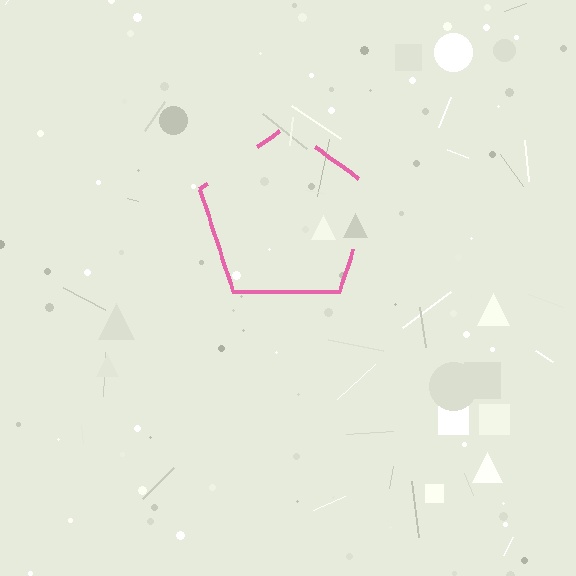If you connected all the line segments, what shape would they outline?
They would outline a pentagon.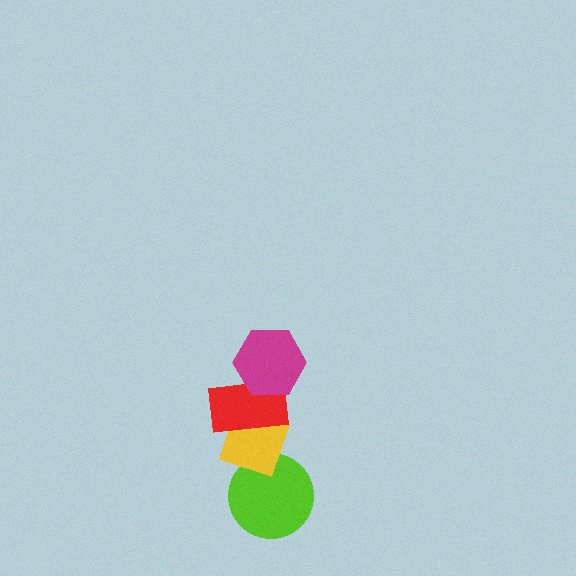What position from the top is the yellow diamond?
The yellow diamond is 3rd from the top.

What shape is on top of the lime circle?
The yellow diamond is on top of the lime circle.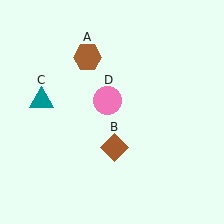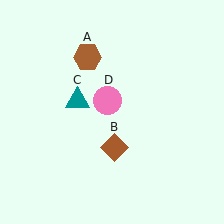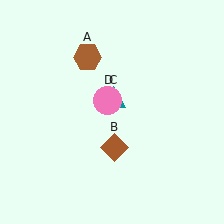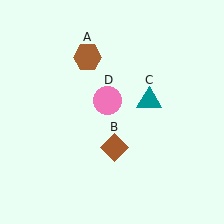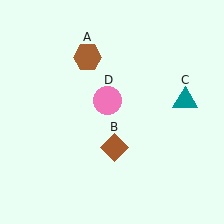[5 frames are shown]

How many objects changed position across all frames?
1 object changed position: teal triangle (object C).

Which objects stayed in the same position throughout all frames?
Brown hexagon (object A) and brown diamond (object B) and pink circle (object D) remained stationary.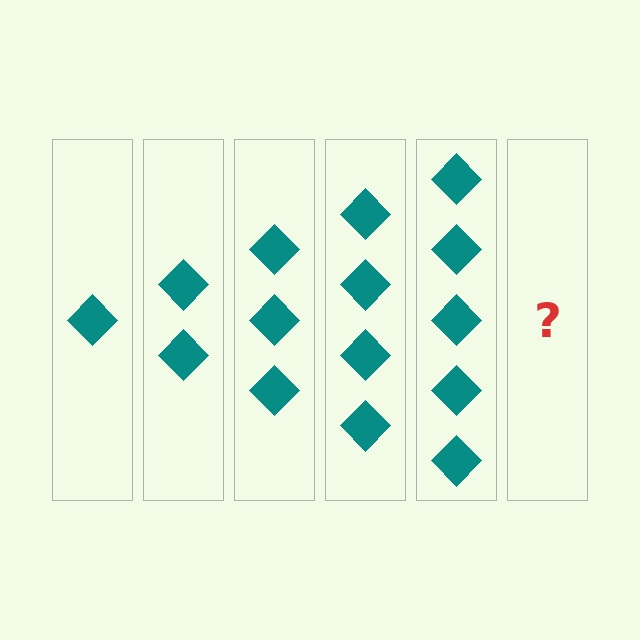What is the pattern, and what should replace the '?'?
The pattern is that each step adds one more diamond. The '?' should be 6 diamonds.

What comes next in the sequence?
The next element should be 6 diamonds.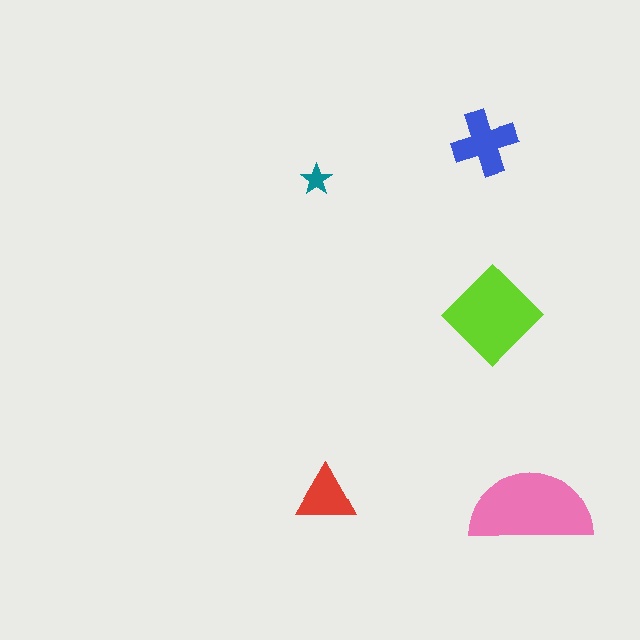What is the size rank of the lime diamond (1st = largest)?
2nd.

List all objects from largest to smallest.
The pink semicircle, the lime diamond, the blue cross, the red triangle, the teal star.